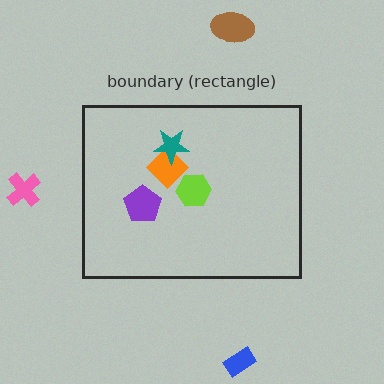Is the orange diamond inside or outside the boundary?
Inside.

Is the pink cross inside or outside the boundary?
Outside.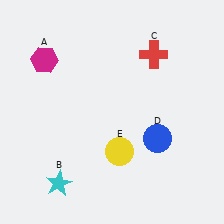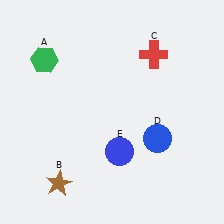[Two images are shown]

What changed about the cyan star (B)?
In Image 1, B is cyan. In Image 2, it changed to brown.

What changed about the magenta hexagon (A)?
In Image 1, A is magenta. In Image 2, it changed to green.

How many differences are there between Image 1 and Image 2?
There are 3 differences between the two images.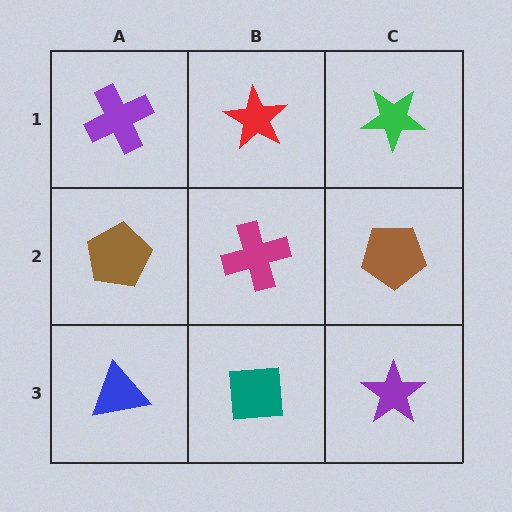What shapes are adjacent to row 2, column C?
A green star (row 1, column C), a purple star (row 3, column C), a magenta cross (row 2, column B).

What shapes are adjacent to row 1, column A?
A brown pentagon (row 2, column A), a red star (row 1, column B).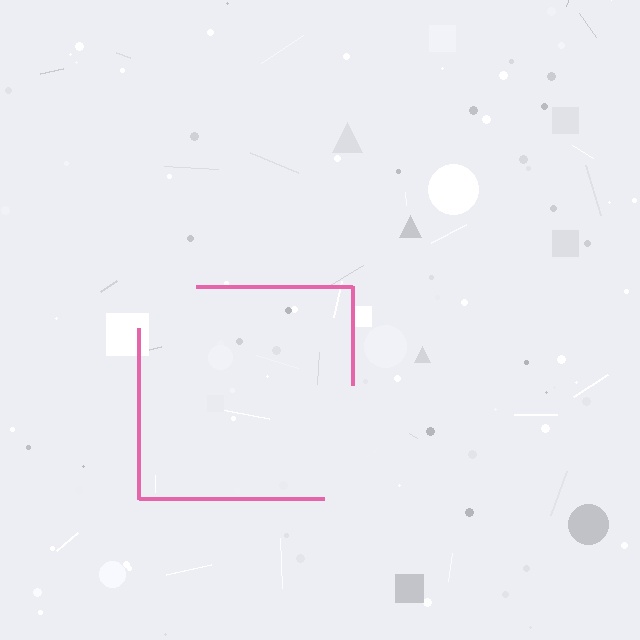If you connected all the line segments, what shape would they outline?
They would outline a square.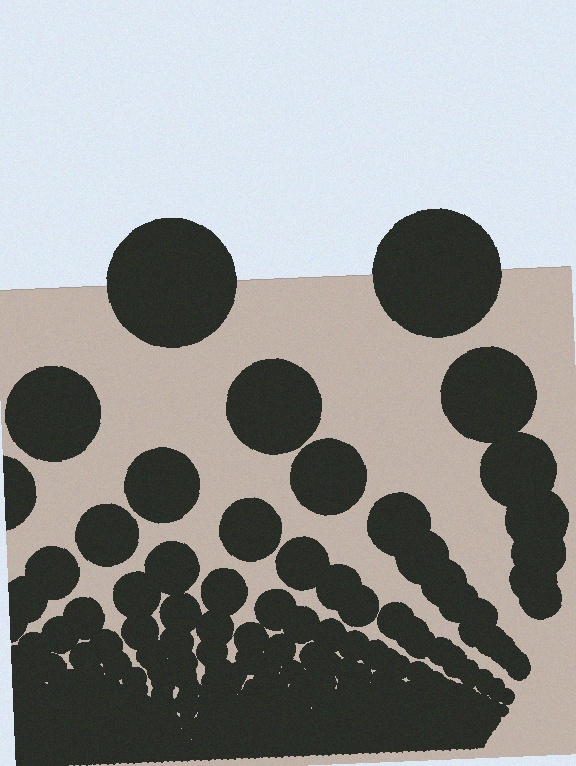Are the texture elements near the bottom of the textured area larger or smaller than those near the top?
Smaller. The gradient is inverted — elements near the bottom are smaller and denser.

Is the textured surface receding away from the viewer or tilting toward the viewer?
The surface appears to tilt toward the viewer. Texture elements get larger and sparser toward the top.